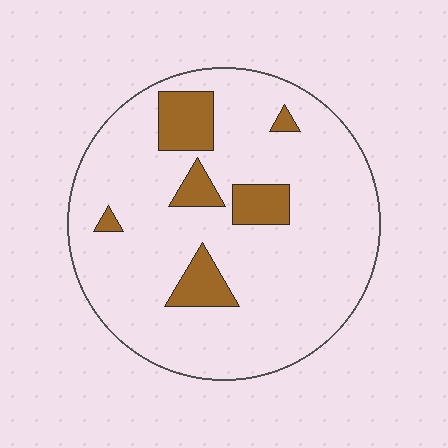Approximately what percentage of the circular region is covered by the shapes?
Approximately 15%.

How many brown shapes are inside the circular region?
6.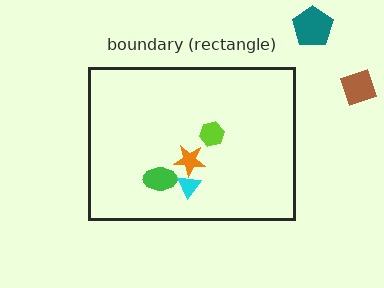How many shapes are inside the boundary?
4 inside, 2 outside.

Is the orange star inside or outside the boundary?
Inside.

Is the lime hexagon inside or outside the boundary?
Inside.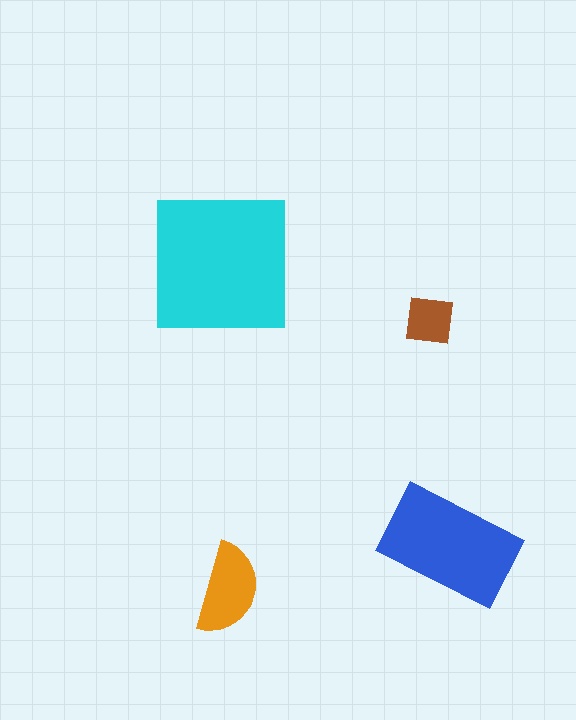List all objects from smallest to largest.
The brown square, the orange semicircle, the blue rectangle, the cyan square.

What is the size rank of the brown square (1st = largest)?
4th.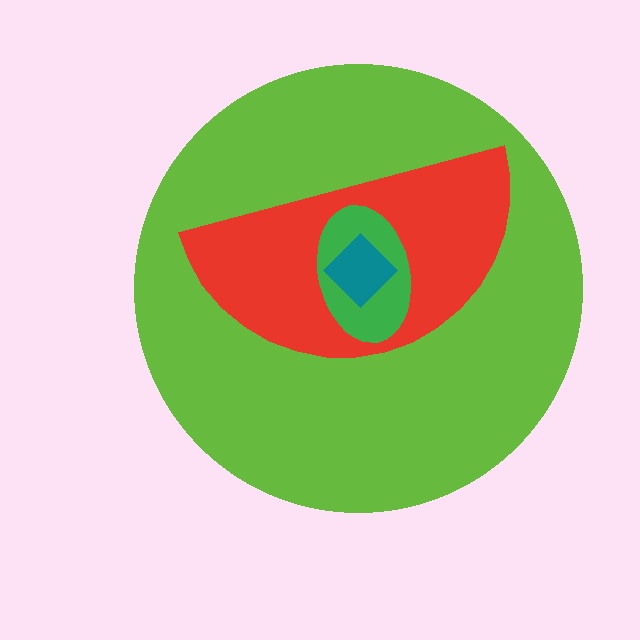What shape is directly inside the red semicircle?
The green ellipse.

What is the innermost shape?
The teal diamond.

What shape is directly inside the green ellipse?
The teal diamond.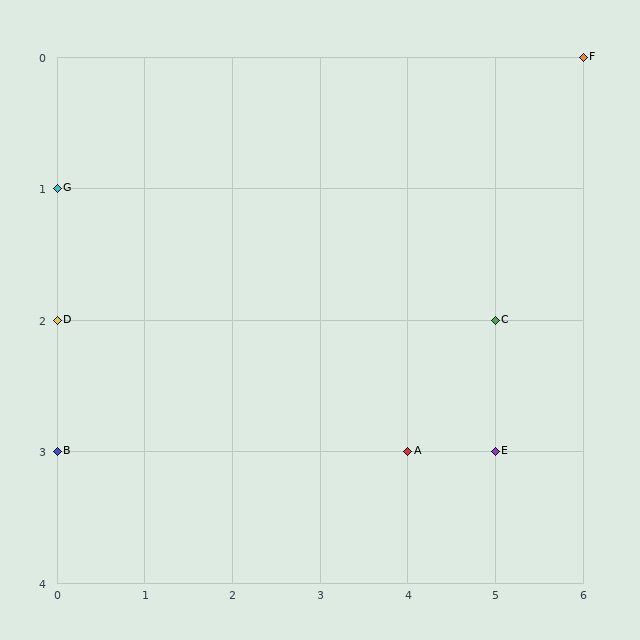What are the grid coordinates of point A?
Point A is at grid coordinates (4, 3).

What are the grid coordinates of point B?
Point B is at grid coordinates (0, 3).